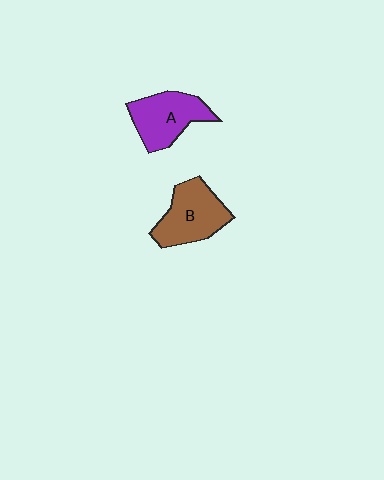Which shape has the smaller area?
Shape A (purple).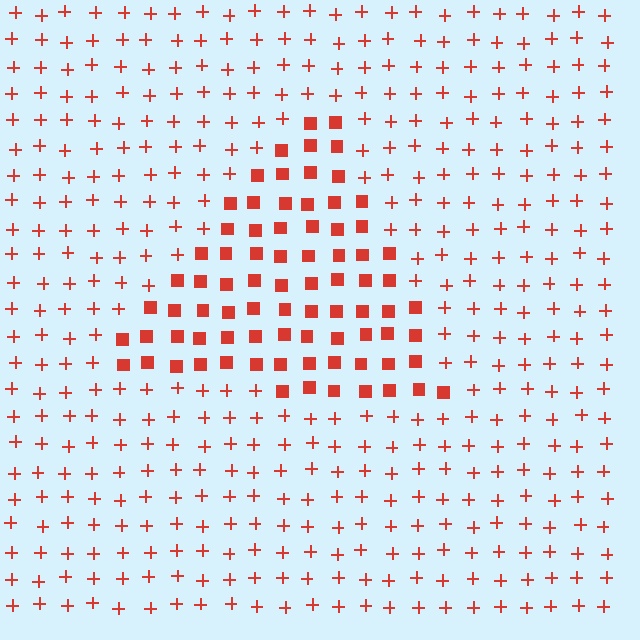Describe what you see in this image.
The image is filled with small red elements arranged in a uniform grid. A triangle-shaped region contains squares, while the surrounding area contains plus signs. The boundary is defined purely by the change in element shape.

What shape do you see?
I see a triangle.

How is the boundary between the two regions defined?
The boundary is defined by a change in element shape: squares inside vs. plus signs outside. All elements share the same color and spacing.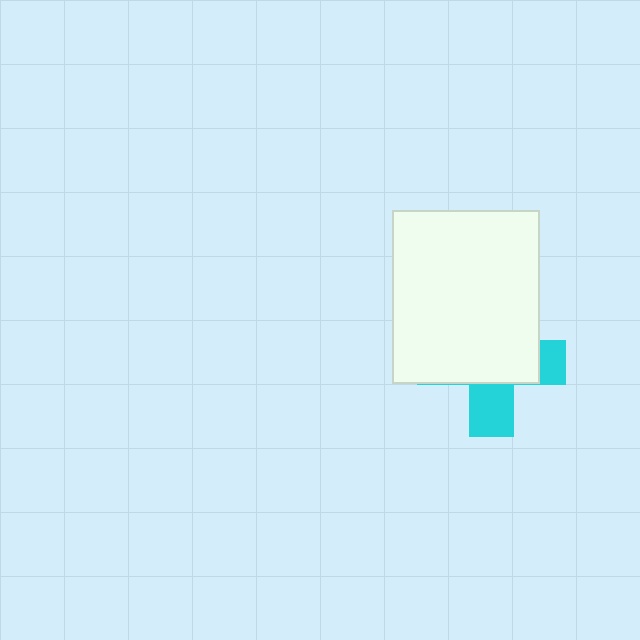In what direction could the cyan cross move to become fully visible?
The cyan cross could move down. That would shift it out from behind the white rectangle entirely.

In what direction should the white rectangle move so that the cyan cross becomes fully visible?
The white rectangle should move up. That is the shortest direction to clear the overlap and leave the cyan cross fully visible.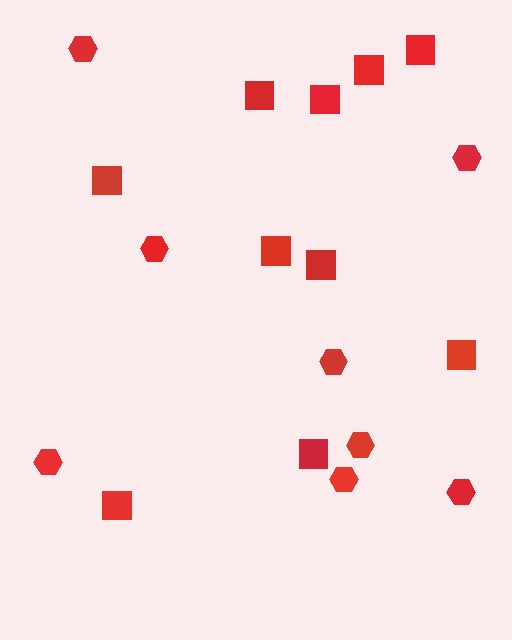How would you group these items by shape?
There are 2 groups: one group of hexagons (8) and one group of squares (10).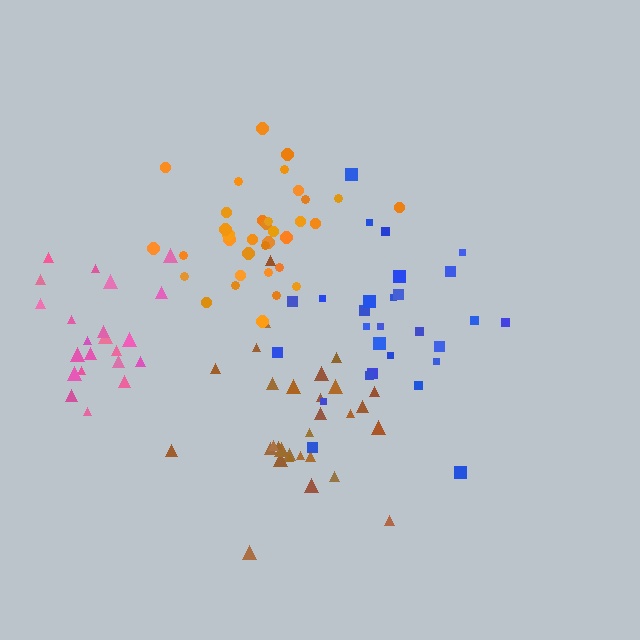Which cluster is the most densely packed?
Orange.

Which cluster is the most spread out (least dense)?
Blue.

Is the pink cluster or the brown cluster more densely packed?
Pink.